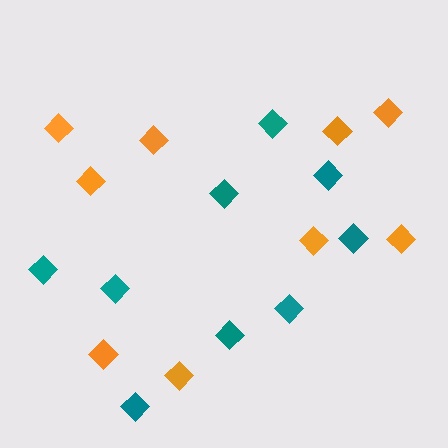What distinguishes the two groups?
There are 2 groups: one group of orange diamonds (9) and one group of teal diamonds (9).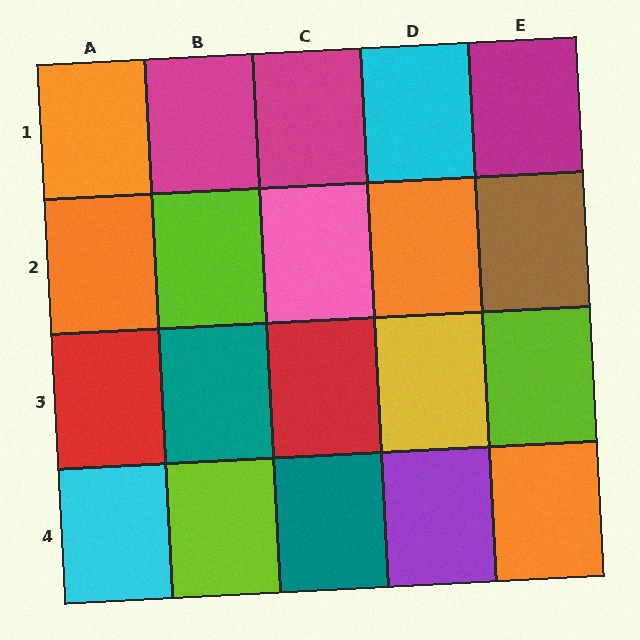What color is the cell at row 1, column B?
Magenta.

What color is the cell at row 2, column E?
Brown.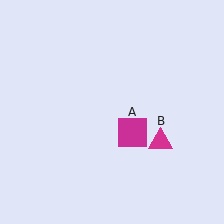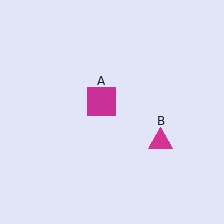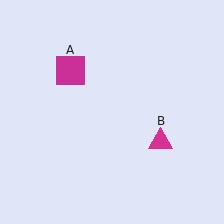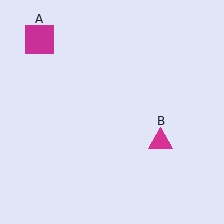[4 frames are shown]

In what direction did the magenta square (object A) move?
The magenta square (object A) moved up and to the left.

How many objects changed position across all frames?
1 object changed position: magenta square (object A).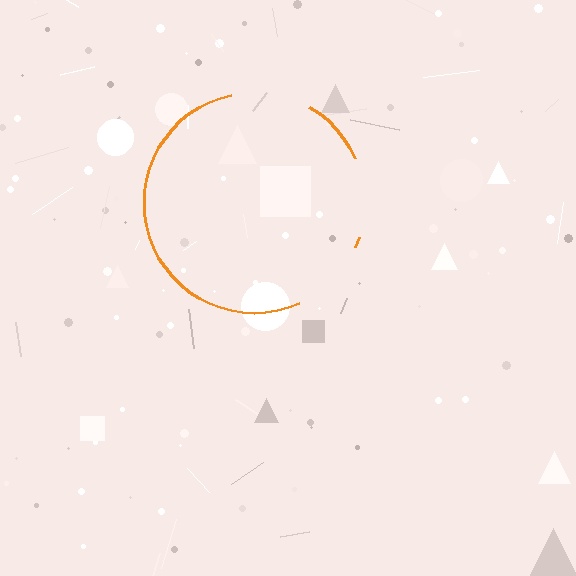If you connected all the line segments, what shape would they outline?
They would outline a circle.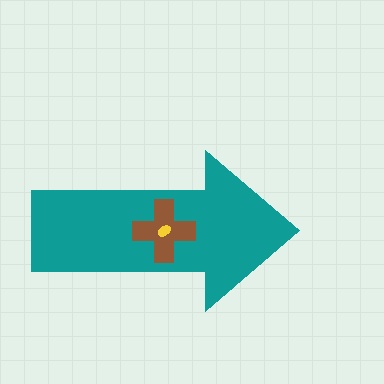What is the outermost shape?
The teal arrow.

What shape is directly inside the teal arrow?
The brown cross.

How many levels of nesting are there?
3.